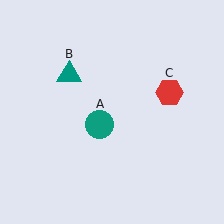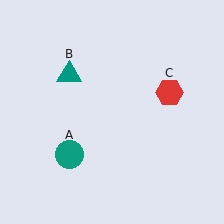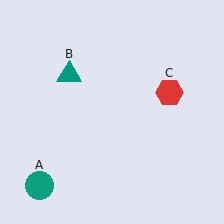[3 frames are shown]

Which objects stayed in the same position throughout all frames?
Teal triangle (object B) and red hexagon (object C) remained stationary.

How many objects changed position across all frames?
1 object changed position: teal circle (object A).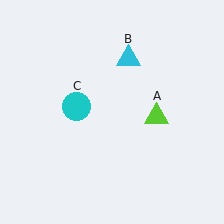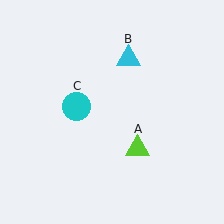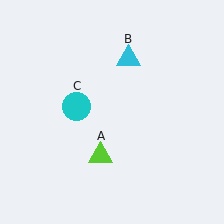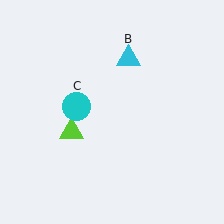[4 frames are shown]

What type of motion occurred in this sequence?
The lime triangle (object A) rotated clockwise around the center of the scene.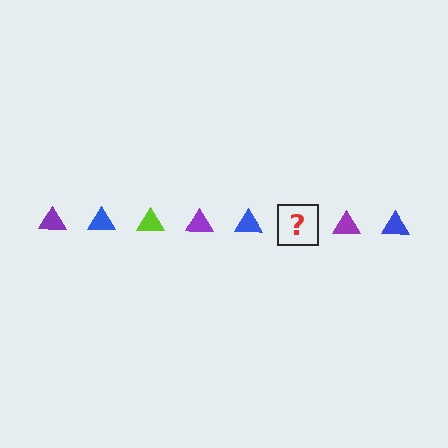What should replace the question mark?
The question mark should be replaced with a lime triangle.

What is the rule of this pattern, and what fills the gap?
The rule is that the pattern cycles through purple, blue, lime triangles. The gap should be filled with a lime triangle.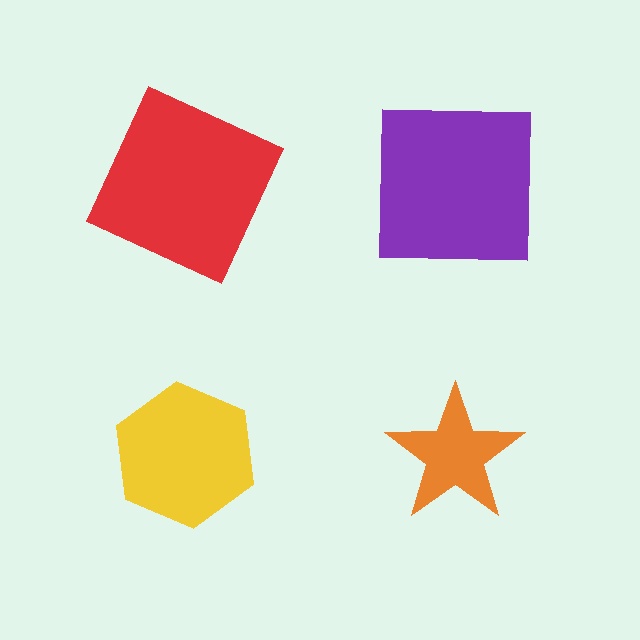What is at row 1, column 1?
A red square.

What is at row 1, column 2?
A purple square.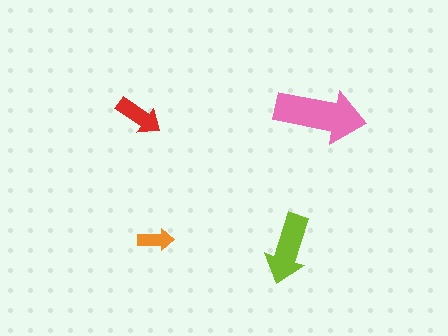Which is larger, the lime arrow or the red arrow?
The lime one.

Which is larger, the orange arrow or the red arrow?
The red one.